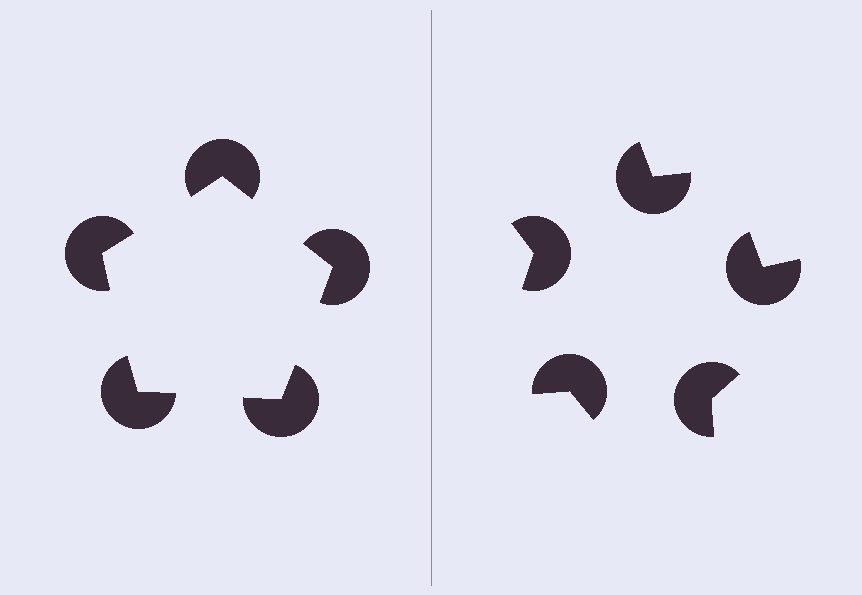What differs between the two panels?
The pac-man discs are positioned identically on both sides; only the wedge orientations differ. On the left they align to a pentagon; on the right they are misaligned.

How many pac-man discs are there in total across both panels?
10 — 5 on each side.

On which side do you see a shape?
An illusory pentagon appears on the left side. On the right side the wedge cuts are rotated, so no coherent shape forms.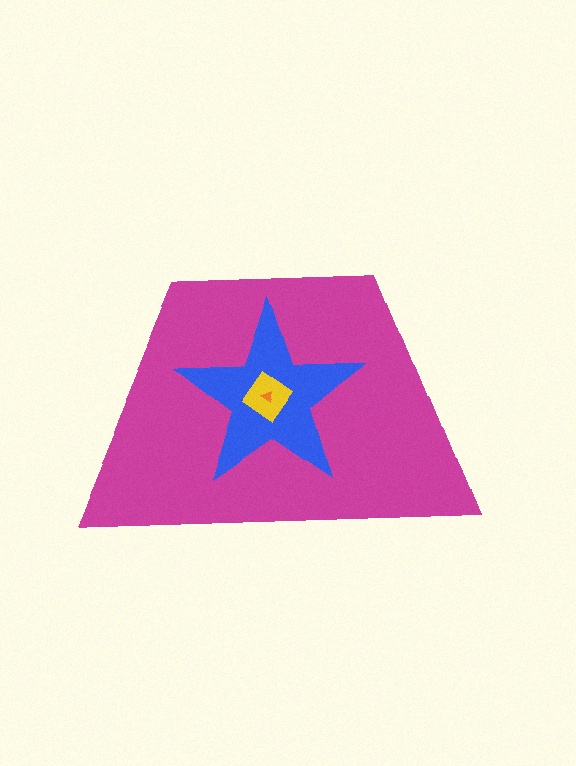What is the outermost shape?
The magenta trapezoid.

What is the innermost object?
The orange triangle.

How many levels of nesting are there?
4.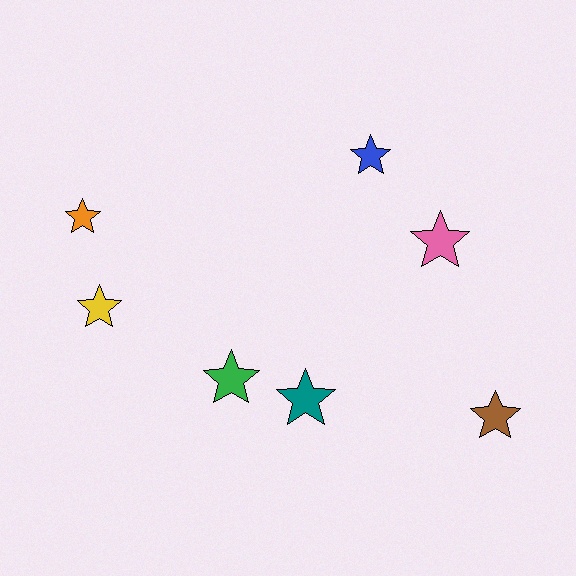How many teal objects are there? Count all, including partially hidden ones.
There is 1 teal object.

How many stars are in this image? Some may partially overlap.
There are 7 stars.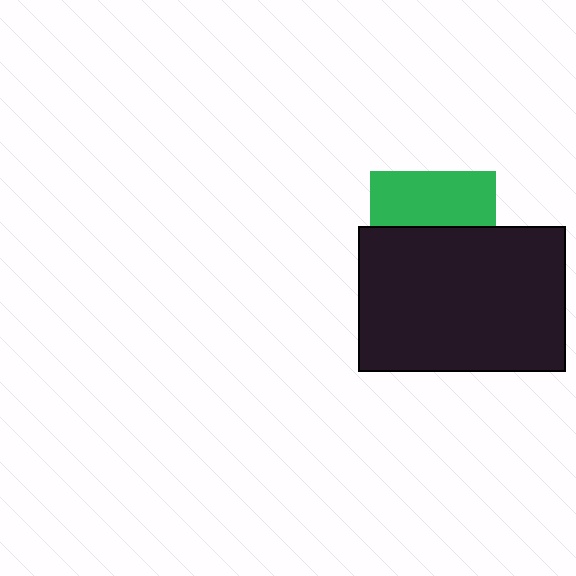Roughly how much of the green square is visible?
A small part of it is visible (roughly 43%).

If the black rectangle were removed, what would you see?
You would see the complete green square.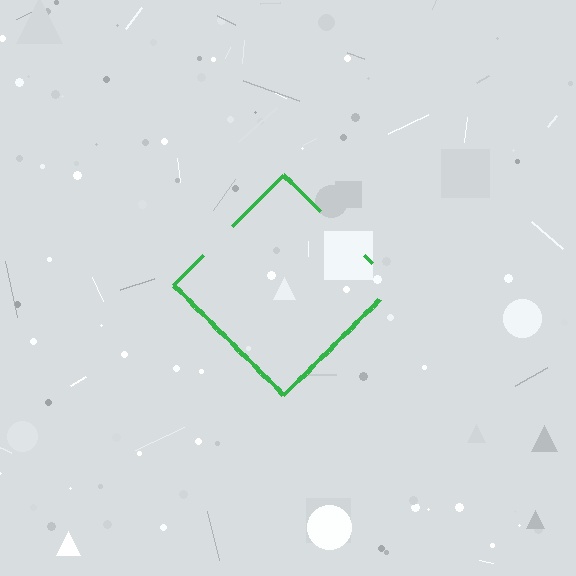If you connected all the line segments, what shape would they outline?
They would outline a diamond.